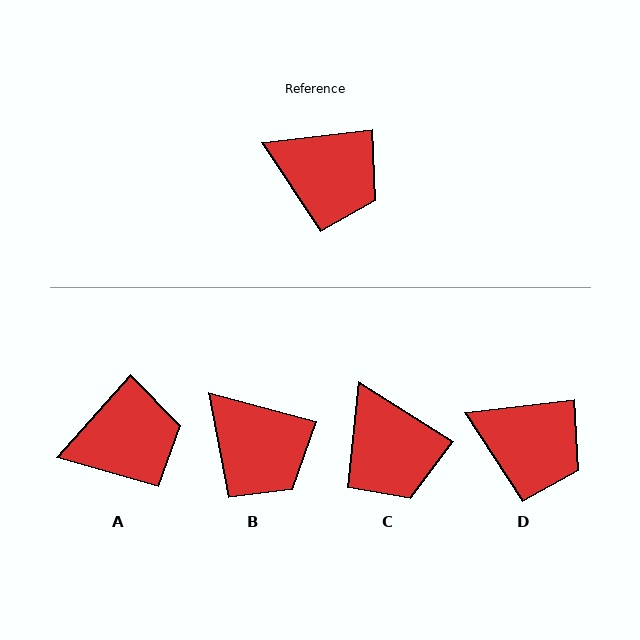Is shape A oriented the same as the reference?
No, it is off by about 41 degrees.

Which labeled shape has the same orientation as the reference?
D.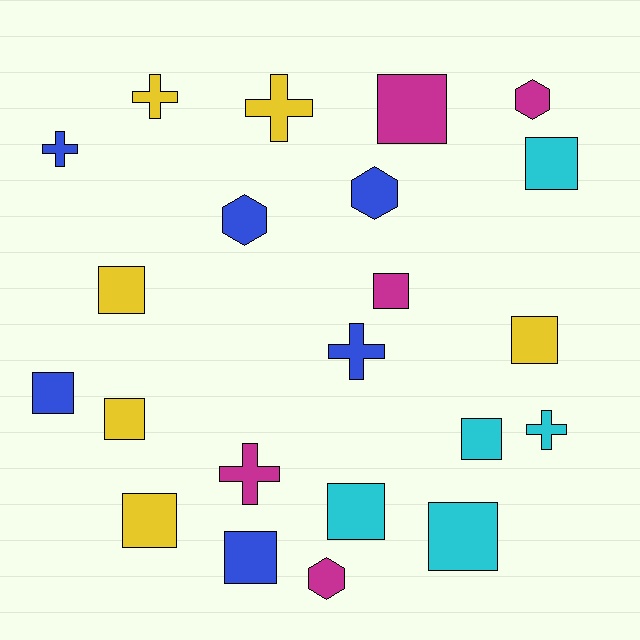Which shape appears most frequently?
Square, with 12 objects.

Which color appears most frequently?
Yellow, with 6 objects.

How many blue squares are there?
There are 2 blue squares.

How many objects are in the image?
There are 22 objects.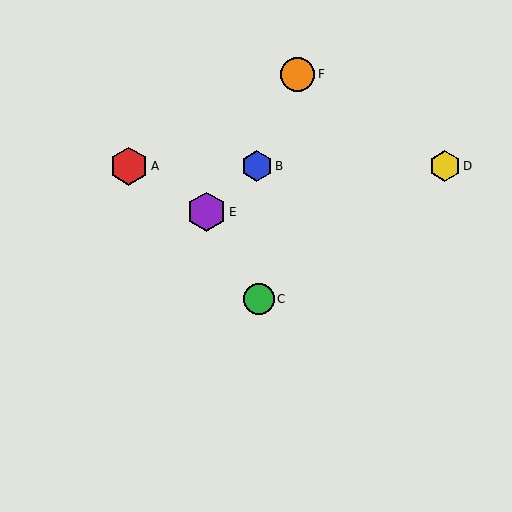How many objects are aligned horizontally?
3 objects (A, B, D) are aligned horizontally.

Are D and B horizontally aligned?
Yes, both are at y≈166.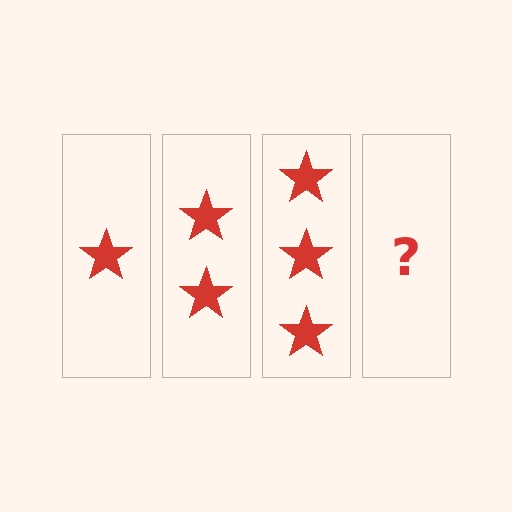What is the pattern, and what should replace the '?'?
The pattern is that each step adds one more star. The '?' should be 4 stars.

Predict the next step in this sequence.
The next step is 4 stars.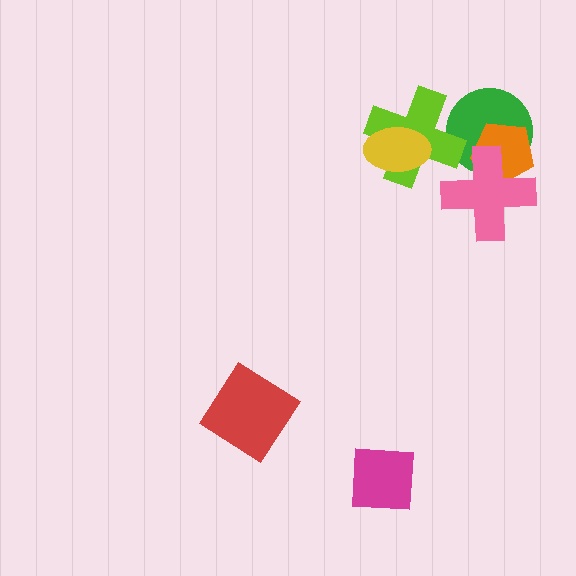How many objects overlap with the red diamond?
0 objects overlap with the red diamond.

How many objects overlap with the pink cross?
2 objects overlap with the pink cross.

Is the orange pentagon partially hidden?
Yes, it is partially covered by another shape.